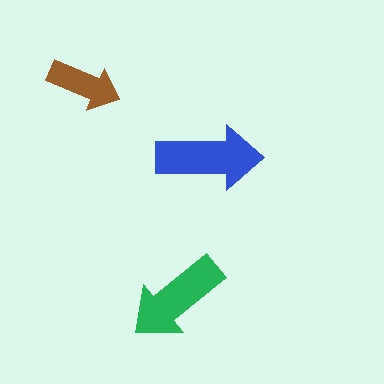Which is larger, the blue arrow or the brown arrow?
The blue one.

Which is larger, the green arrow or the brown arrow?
The green one.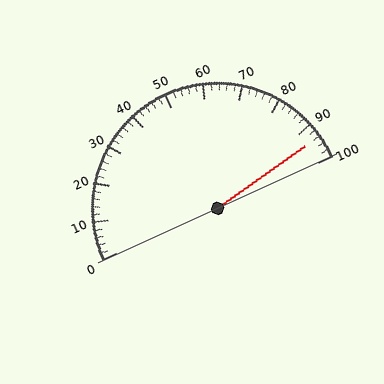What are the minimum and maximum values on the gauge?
The gauge ranges from 0 to 100.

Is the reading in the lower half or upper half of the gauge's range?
The reading is in the upper half of the range (0 to 100).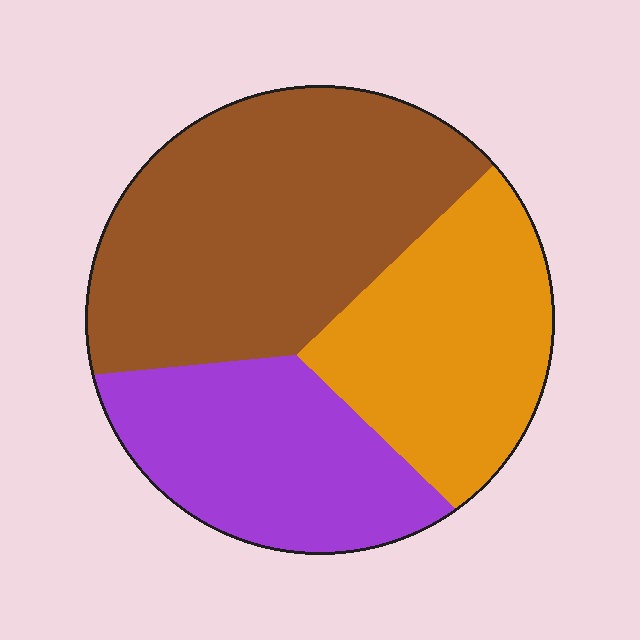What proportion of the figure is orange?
Orange covers 29% of the figure.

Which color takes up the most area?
Brown, at roughly 45%.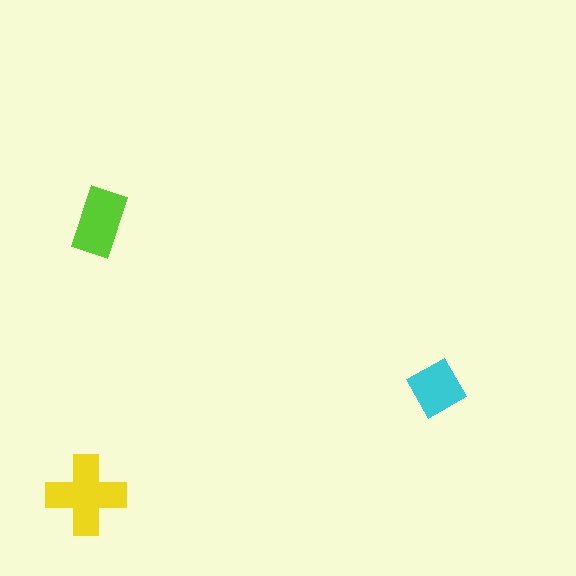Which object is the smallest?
The cyan diamond.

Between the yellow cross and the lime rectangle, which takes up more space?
The yellow cross.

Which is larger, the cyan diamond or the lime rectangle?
The lime rectangle.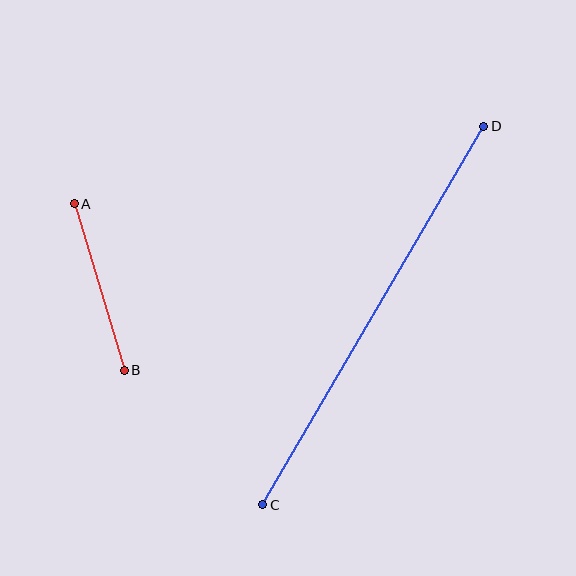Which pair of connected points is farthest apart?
Points C and D are farthest apart.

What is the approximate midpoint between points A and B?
The midpoint is at approximately (99, 287) pixels.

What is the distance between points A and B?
The distance is approximately 174 pixels.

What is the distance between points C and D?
The distance is approximately 438 pixels.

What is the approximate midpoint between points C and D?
The midpoint is at approximately (373, 316) pixels.